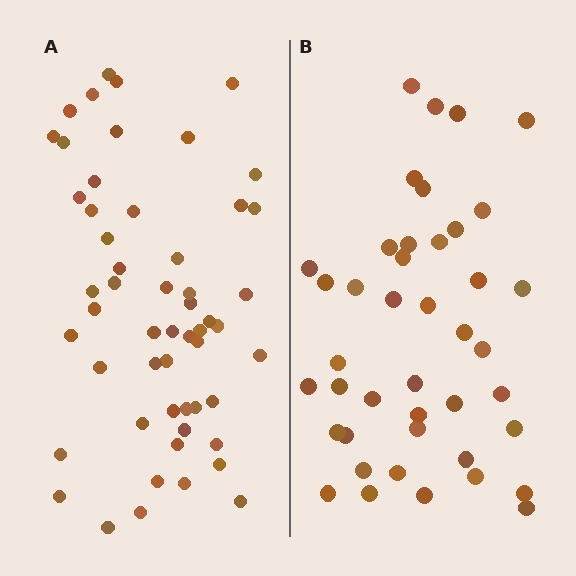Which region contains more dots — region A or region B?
Region A (the left region) has more dots.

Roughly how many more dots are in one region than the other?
Region A has roughly 12 or so more dots than region B.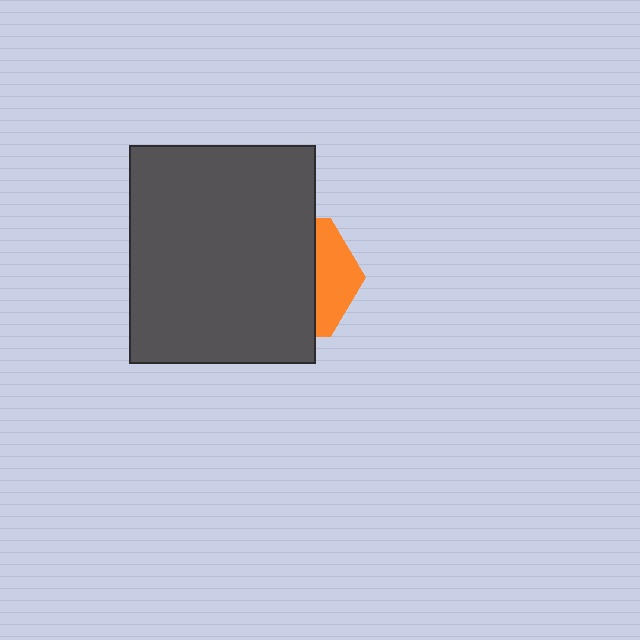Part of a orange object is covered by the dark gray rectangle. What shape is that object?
It is a hexagon.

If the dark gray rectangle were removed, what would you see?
You would see the complete orange hexagon.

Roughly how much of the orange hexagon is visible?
A small part of it is visible (roughly 32%).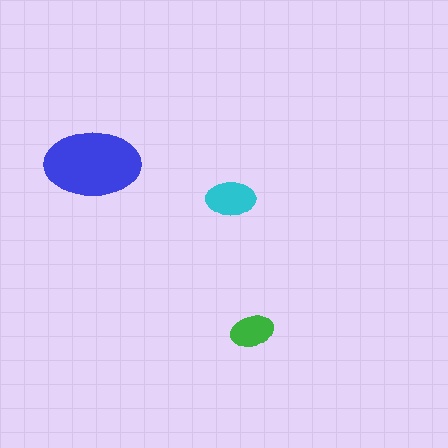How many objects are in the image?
There are 3 objects in the image.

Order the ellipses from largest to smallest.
the blue one, the cyan one, the green one.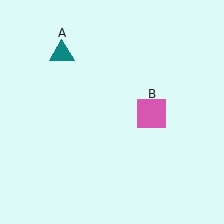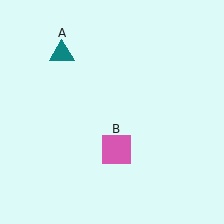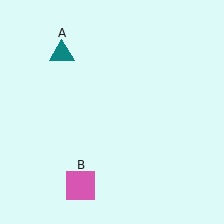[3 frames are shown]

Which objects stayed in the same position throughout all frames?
Teal triangle (object A) remained stationary.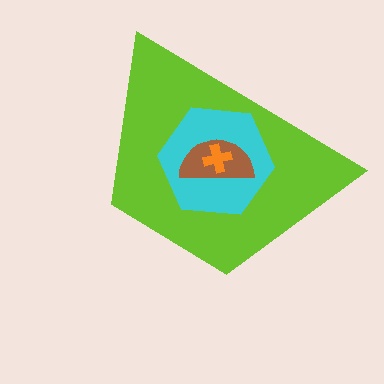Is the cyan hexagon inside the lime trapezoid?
Yes.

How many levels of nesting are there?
4.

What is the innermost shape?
The orange cross.